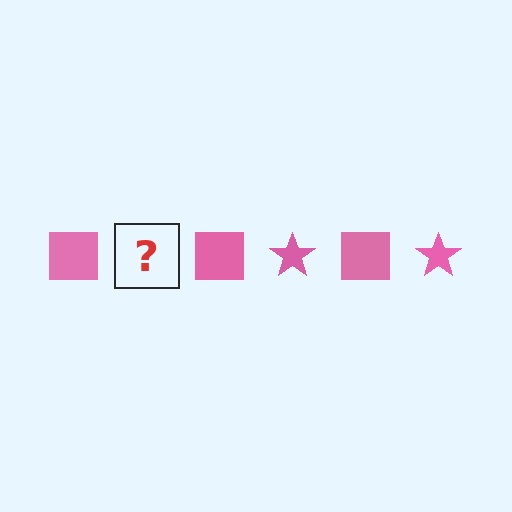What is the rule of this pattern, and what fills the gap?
The rule is that the pattern cycles through square, star shapes in pink. The gap should be filled with a pink star.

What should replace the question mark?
The question mark should be replaced with a pink star.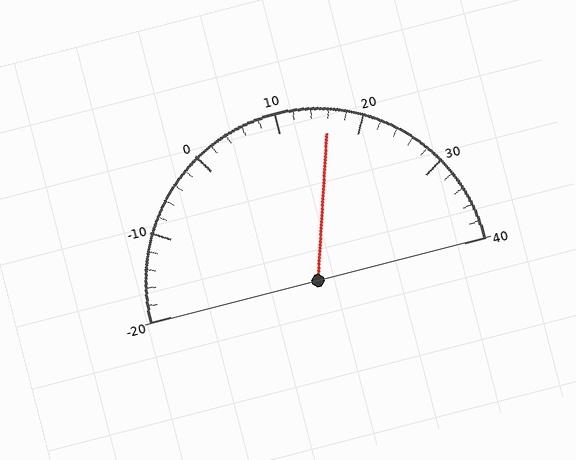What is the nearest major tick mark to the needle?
The nearest major tick mark is 20.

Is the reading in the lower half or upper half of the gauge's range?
The reading is in the upper half of the range (-20 to 40).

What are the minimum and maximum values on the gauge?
The gauge ranges from -20 to 40.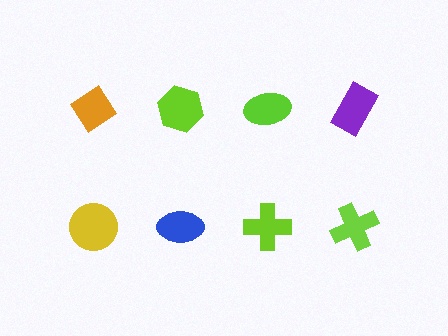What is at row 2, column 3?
A lime cross.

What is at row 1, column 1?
An orange diamond.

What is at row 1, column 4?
A purple rectangle.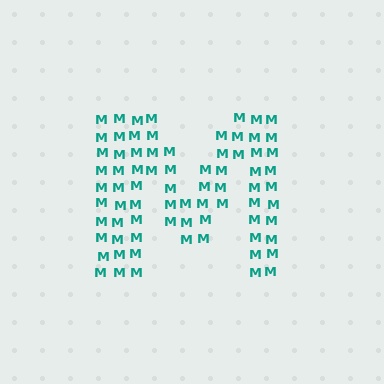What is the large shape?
The large shape is the letter M.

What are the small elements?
The small elements are letter M's.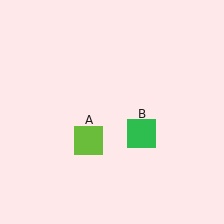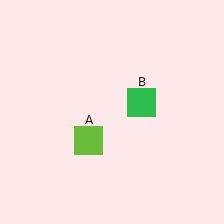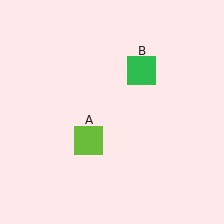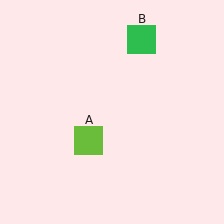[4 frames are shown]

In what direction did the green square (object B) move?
The green square (object B) moved up.